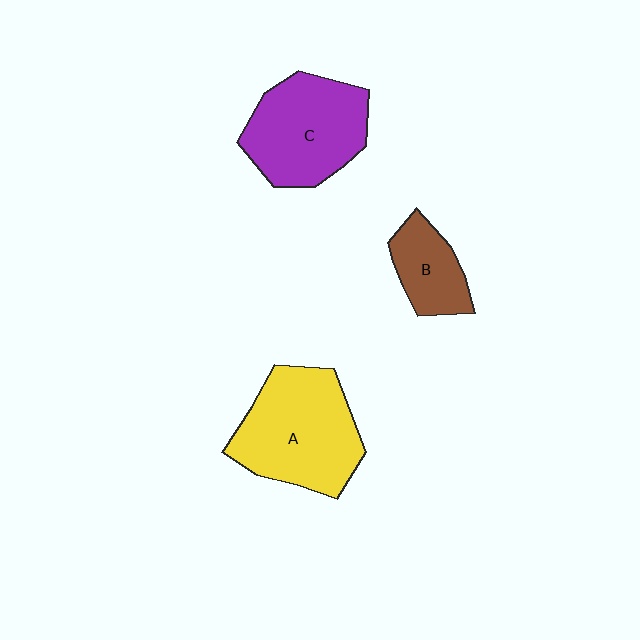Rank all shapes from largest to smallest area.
From largest to smallest: A (yellow), C (purple), B (brown).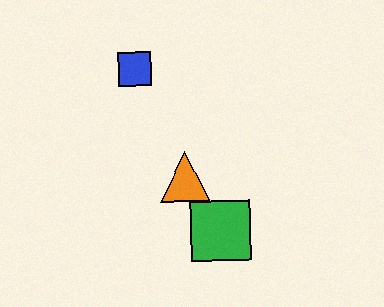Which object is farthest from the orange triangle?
The blue square is farthest from the orange triangle.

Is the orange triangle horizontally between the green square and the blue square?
Yes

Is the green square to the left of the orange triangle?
No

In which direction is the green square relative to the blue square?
The green square is below the blue square.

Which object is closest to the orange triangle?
The green square is closest to the orange triangle.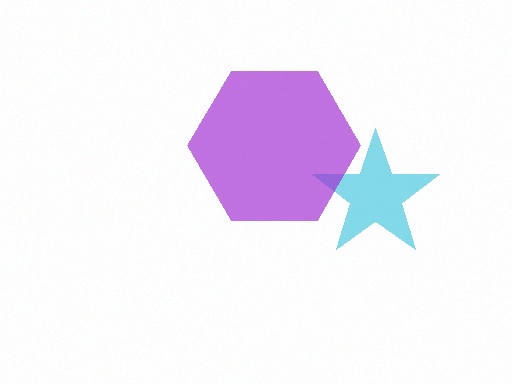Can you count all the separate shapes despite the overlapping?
Yes, there are 2 separate shapes.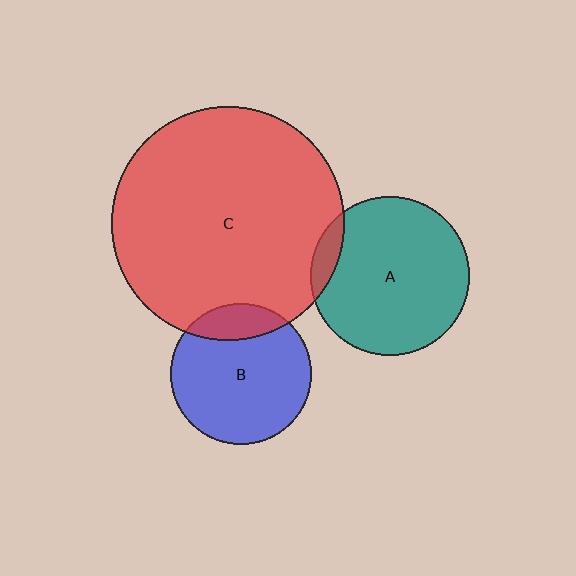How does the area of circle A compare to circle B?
Approximately 1.3 times.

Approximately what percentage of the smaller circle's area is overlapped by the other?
Approximately 15%.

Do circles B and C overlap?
Yes.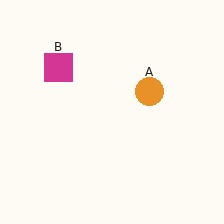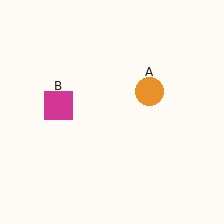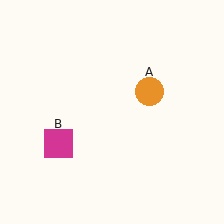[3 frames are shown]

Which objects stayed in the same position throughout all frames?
Orange circle (object A) remained stationary.